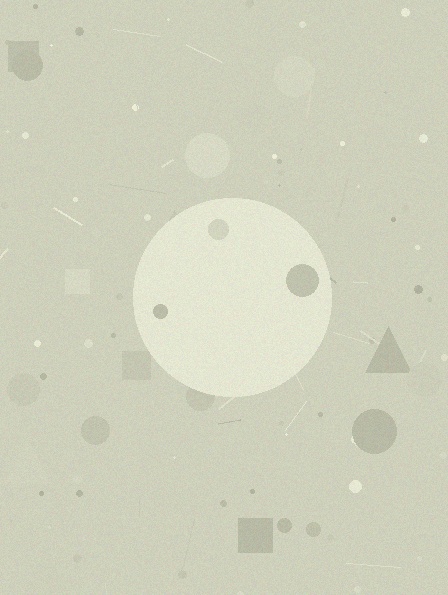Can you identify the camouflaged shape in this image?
The camouflaged shape is a circle.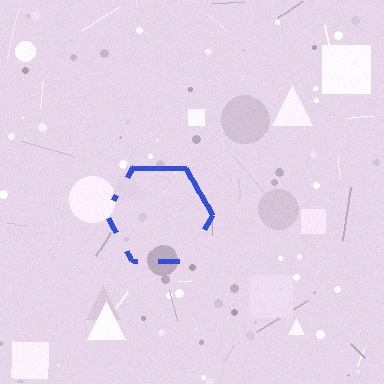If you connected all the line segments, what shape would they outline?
They would outline a hexagon.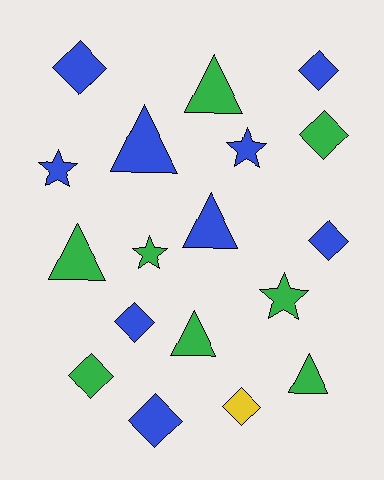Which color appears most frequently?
Blue, with 9 objects.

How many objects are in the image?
There are 18 objects.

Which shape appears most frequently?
Diamond, with 8 objects.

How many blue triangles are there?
There are 2 blue triangles.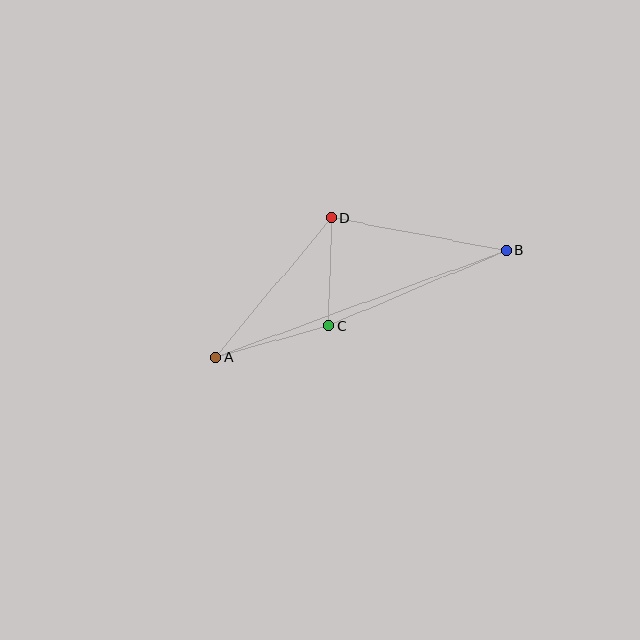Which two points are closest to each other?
Points C and D are closest to each other.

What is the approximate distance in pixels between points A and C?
The distance between A and C is approximately 117 pixels.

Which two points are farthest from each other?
Points A and B are farthest from each other.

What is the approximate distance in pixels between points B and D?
The distance between B and D is approximately 177 pixels.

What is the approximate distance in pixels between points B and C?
The distance between B and C is approximately 193 pixels.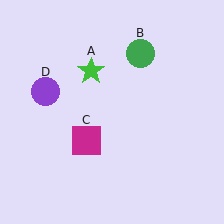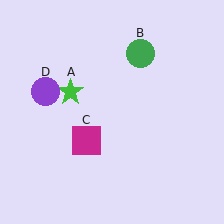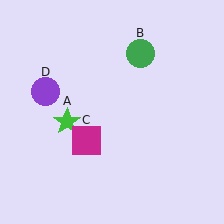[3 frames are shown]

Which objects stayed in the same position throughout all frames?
Green circle (object B) and magenta square (object C) and purple circle (object D) remained stationary.